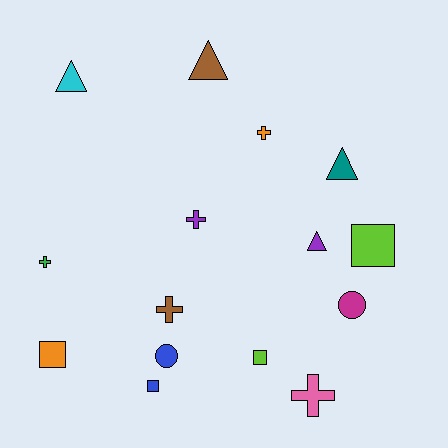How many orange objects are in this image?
There are 2 orange objects.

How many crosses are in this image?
There are 5 crosses.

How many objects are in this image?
There are 15 objects.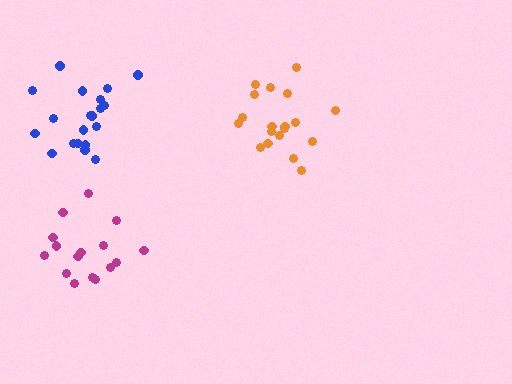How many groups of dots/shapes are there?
There are 3 groups.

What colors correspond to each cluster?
The clusters are colored: orange, blue, magenta.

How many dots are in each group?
Group 1: 19 dots, Group 2: 20 dots, Group 3: 16 dots (55 total).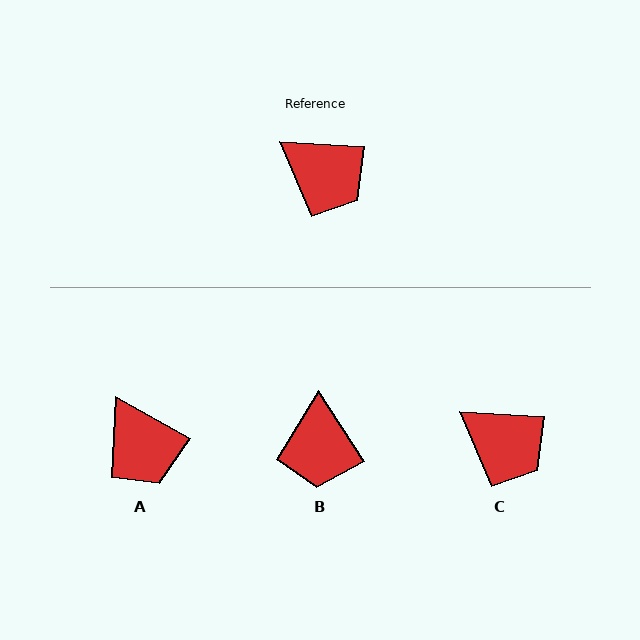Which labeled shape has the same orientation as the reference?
C.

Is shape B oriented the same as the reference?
No, it is off by about 54 degrees.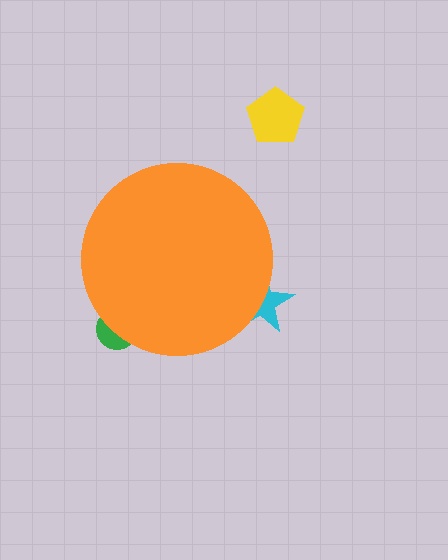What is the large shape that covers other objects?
An orange circle.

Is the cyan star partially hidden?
Yes, the cyan star is partially hidden behind the orange circle.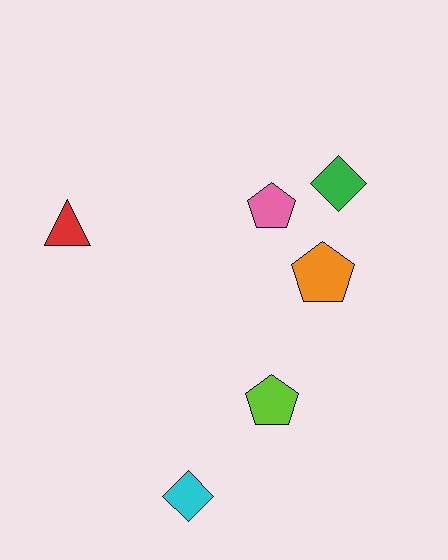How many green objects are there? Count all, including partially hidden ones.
There is 1 green object.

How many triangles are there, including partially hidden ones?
There is 1 triangle.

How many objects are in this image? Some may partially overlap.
There are 6 objects.